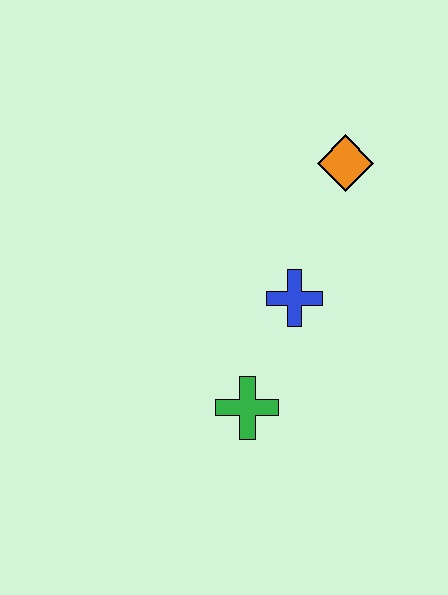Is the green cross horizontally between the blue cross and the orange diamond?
No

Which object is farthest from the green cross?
The orange diamond is farthest from the green cross.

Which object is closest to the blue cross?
The green cross is closest to the blue cross.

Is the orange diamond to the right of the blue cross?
Yes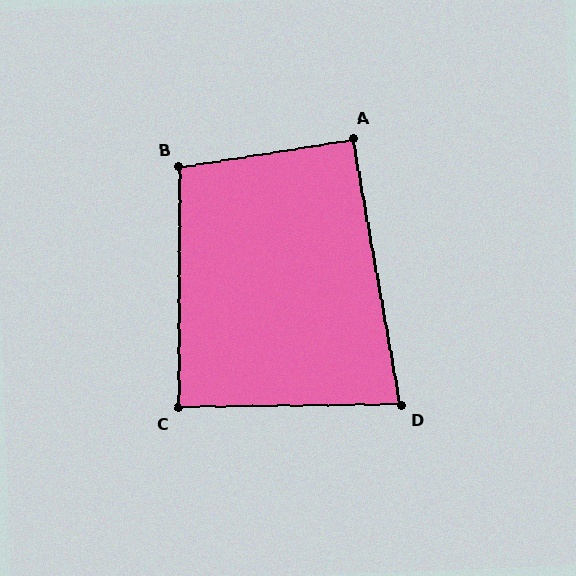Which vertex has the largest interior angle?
B, at approximately 99 degrees.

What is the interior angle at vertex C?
Approximately 89 degrees (approximately right).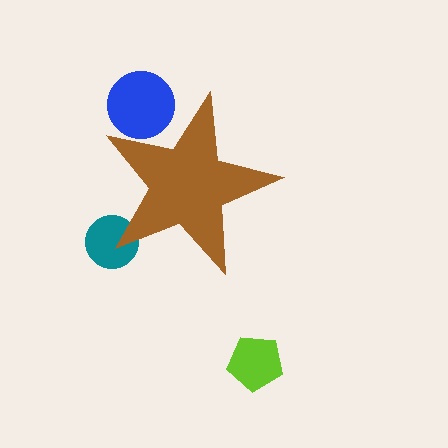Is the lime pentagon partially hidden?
No, the lime pentagon is fully visible.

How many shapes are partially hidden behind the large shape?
2 shapes are partially hidden.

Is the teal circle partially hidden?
Yes, the teal circle is partially hidden behind the brown star.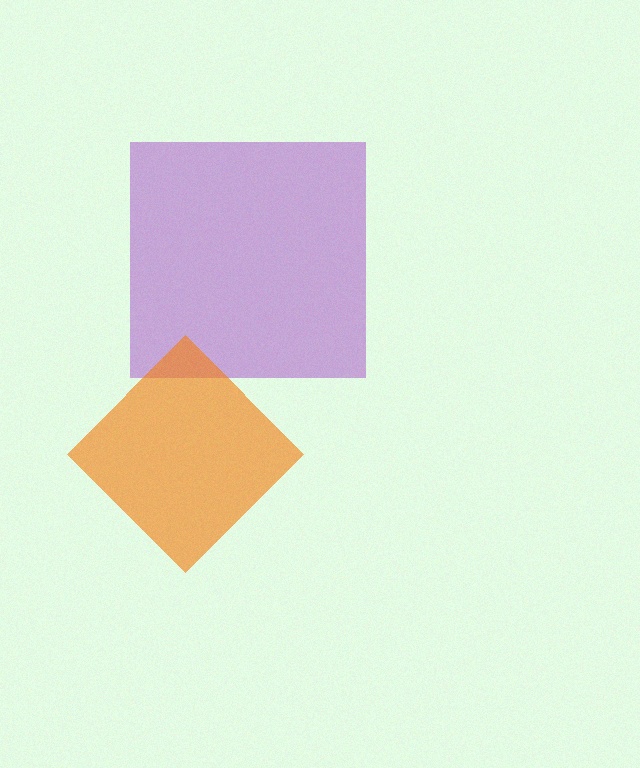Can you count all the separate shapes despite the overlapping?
Yes, there are 2 separate shapes.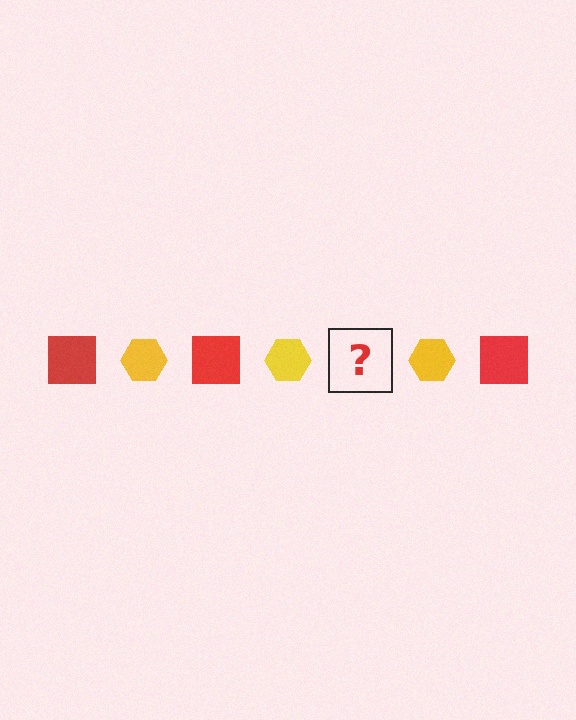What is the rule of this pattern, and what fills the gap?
The rule is that the pattern alternates between red square and yellow hexagon. The gap should be filled with a red square.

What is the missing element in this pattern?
The missing element is a red square.